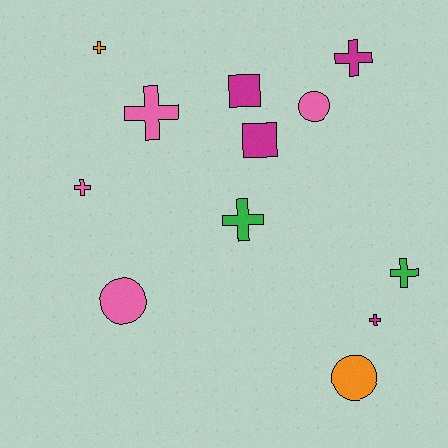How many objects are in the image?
There are 12 objects.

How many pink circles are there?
There are 2 pink circles.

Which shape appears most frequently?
Cross, with 7 objects.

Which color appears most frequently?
Pink, with 4 objects.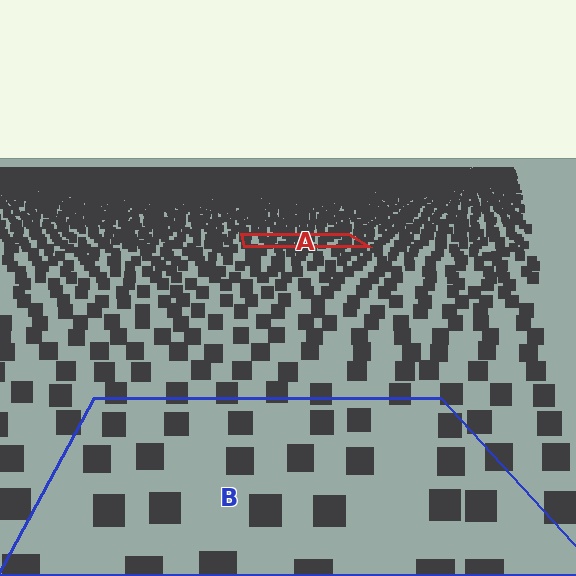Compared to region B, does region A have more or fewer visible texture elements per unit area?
Region A has more texture elements per unit area — they are packed more densely because it is farther away.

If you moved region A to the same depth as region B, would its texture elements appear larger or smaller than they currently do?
They would appear larger. At a closer depth, the same texture elements are projected at a bigger on-screen size.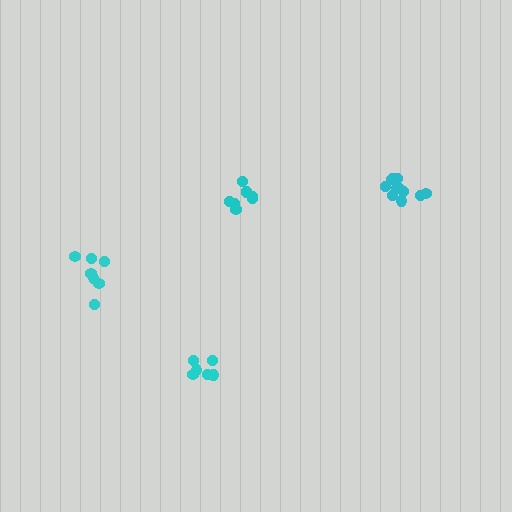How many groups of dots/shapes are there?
There are 4 groups.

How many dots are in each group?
Group 1: 6 dots, Group 2: 11 dots, Group 3: 8 dots, Group 4: 7 dots (32 total).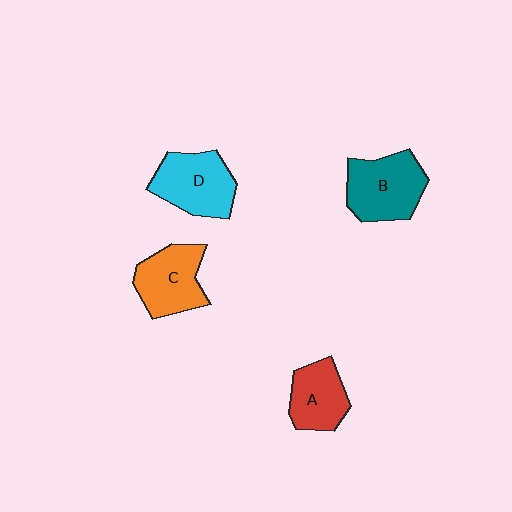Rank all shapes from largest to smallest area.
From largest to smallest: B (teal), D (cyan), C (orange), A (red).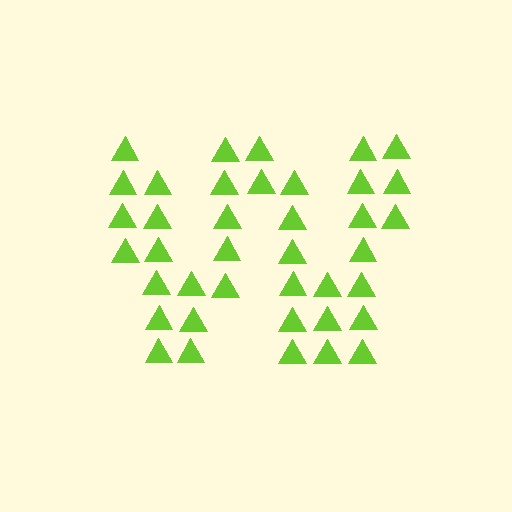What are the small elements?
The small elements are triangles.